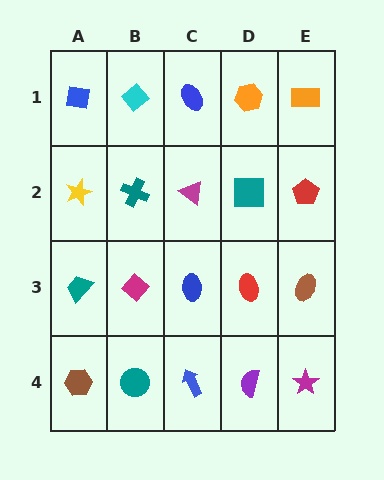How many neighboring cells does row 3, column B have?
4.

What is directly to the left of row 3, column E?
A red ellipse.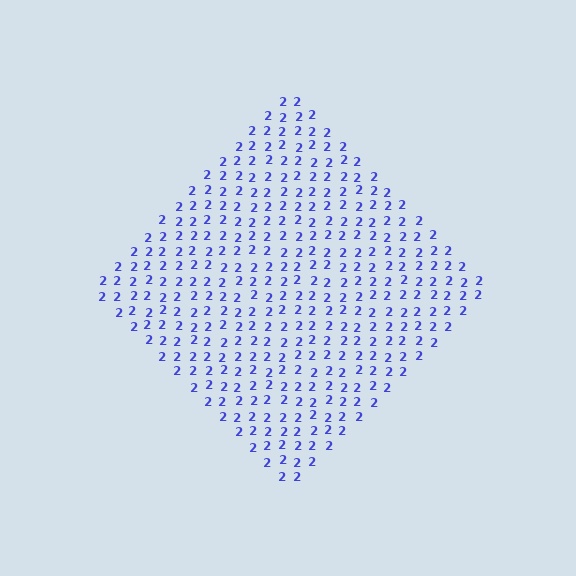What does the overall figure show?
The overall figure shows a diamond.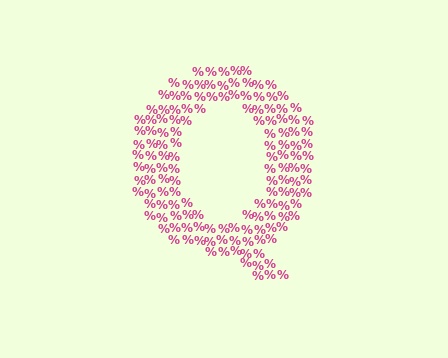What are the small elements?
The small elements are percent signs.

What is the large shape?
The large shape is the letter Q.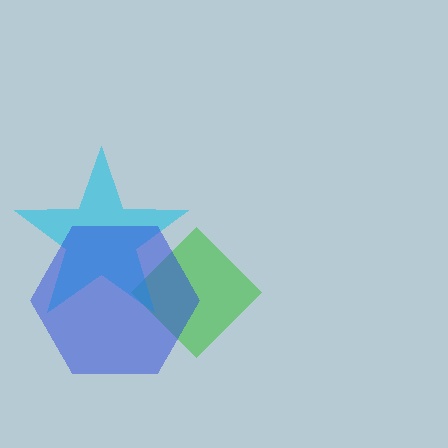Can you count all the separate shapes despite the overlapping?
Yes, there are 3 separate shapes.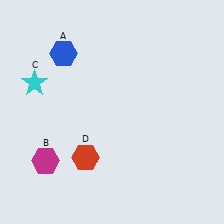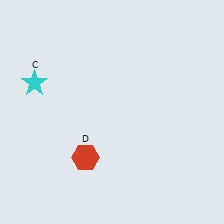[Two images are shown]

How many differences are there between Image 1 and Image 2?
There are 2 differences between the two images.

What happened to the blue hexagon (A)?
The blue hexagon (A) was removed in Image 2. It was in the top-left area of Image 1.